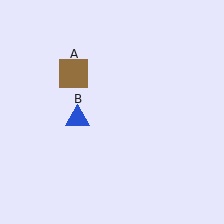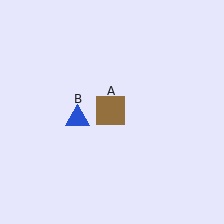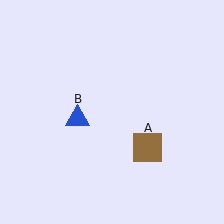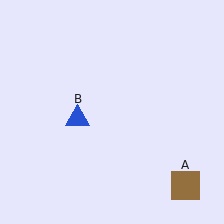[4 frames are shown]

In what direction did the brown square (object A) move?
The brown square (object A) moved down and to the right.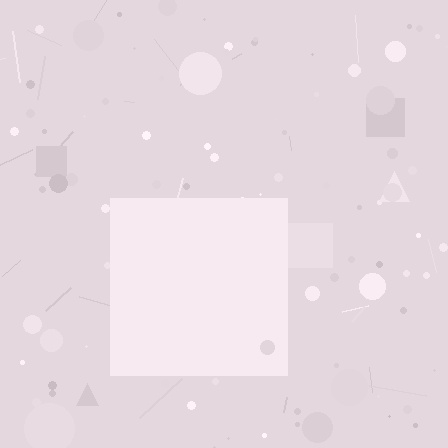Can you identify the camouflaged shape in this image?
The camouflaged shape is a square.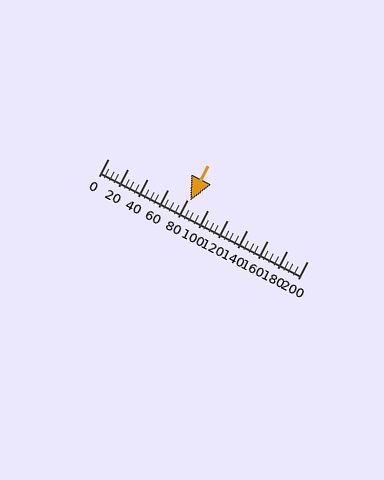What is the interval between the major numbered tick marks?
The major tick marks are spaced 20 units apart.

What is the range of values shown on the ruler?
The ruler shows values from 0 to 200.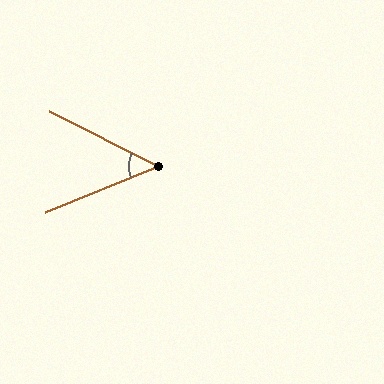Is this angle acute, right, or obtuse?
It is acute.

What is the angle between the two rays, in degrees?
Approximately 49 degrees.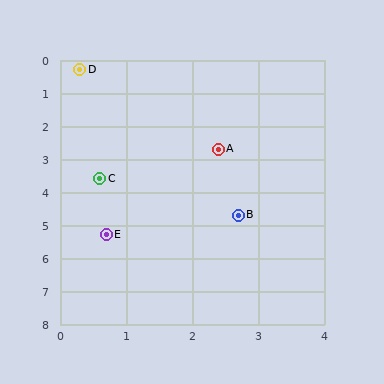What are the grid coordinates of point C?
Point C is at approximately (0.6, 3.6).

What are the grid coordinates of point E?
Point E is at approximately (0.7, 5.3).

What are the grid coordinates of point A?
Point A is at approximately (2.4, 2.7).